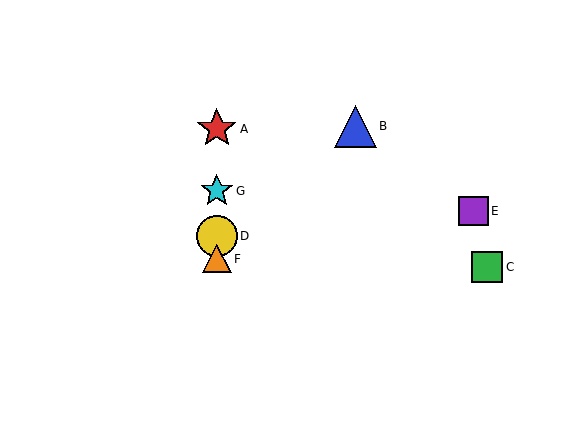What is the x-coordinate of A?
Object A is at x≈217.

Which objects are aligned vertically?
Objects A, D, F, G are aligned vertically.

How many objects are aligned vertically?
4 objects (A, D, F, G) are aligned vertically.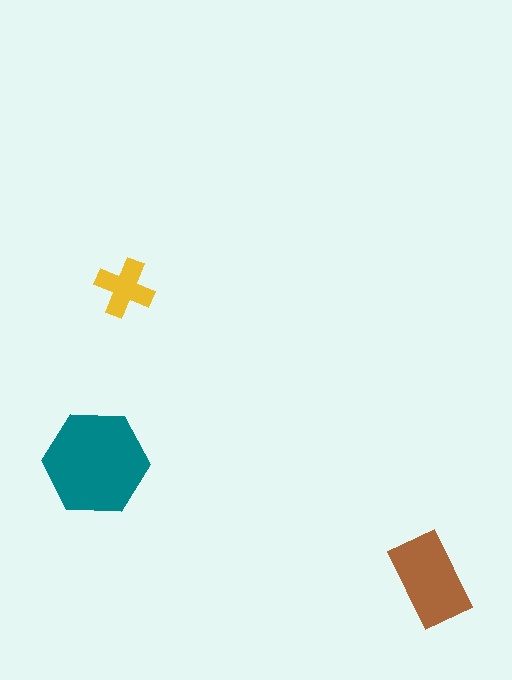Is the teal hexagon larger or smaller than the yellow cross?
Larger.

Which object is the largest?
The teal hexagon.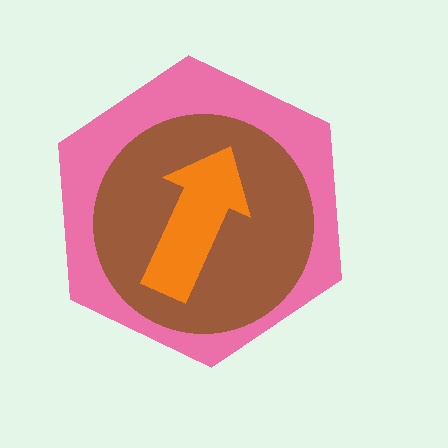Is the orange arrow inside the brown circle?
Yes.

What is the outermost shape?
The pink hexagon.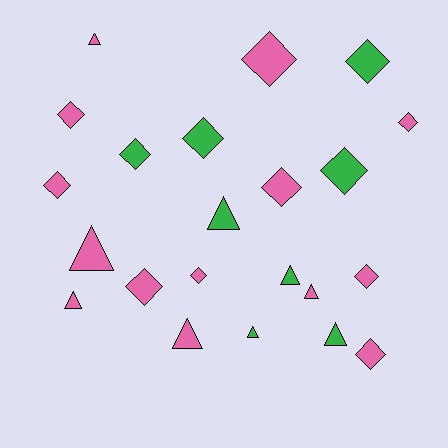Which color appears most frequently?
Pink, with 14 objects.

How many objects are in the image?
There are 22 objects.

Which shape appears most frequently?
Diamond, with 13 objects.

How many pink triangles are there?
There are 5 pink triangles.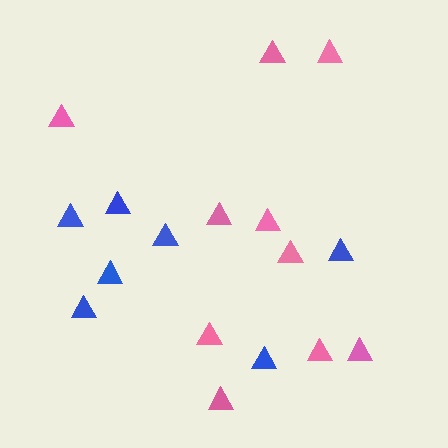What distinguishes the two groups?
There are 2 groups: one group of pink triangles (10) and one group of blue triangles (7).